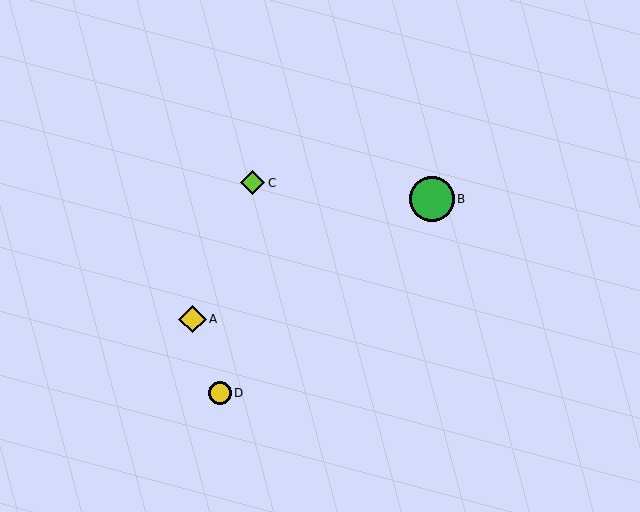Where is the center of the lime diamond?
The center of the lime diamond is at (253, 183).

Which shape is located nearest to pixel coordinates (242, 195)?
The lime diamond (labeled C) at (253, 183) is nearest to that location.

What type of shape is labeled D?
Shape D is a yellow circle.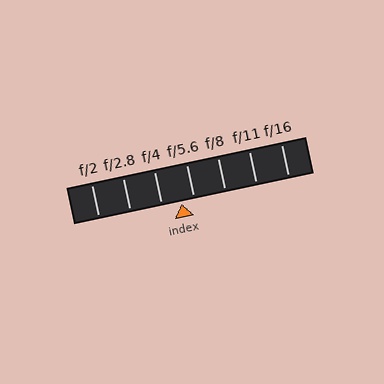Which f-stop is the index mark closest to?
The index mark is closest to f/5.6.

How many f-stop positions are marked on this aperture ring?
There are 7 f-stop positions marked.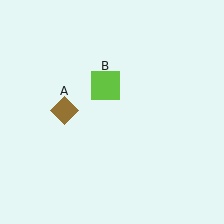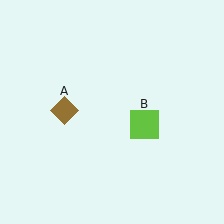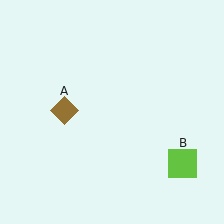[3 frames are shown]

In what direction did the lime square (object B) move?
The lime square (object B) moved down and to the right.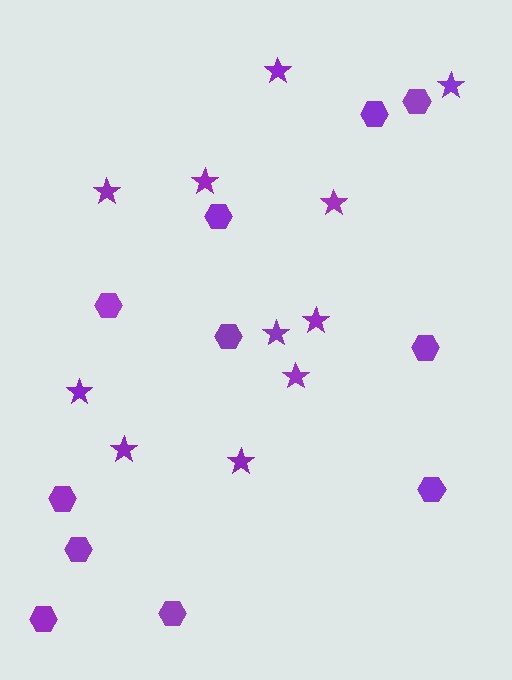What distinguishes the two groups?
There are 2 groups: one group of stars (11) and one group of hexagons (11).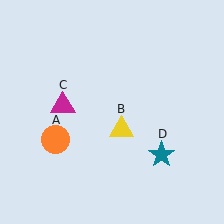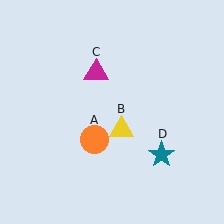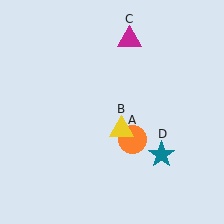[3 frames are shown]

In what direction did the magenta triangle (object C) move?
The magenta triangle (object C) moved up and to the right.